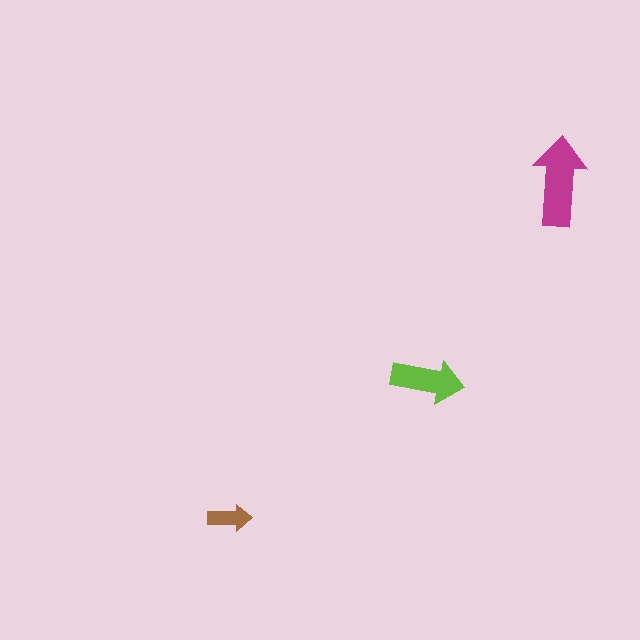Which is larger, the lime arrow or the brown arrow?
The lime one.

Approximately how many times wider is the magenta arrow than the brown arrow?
About 2 times wider.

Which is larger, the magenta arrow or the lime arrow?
The magenta one.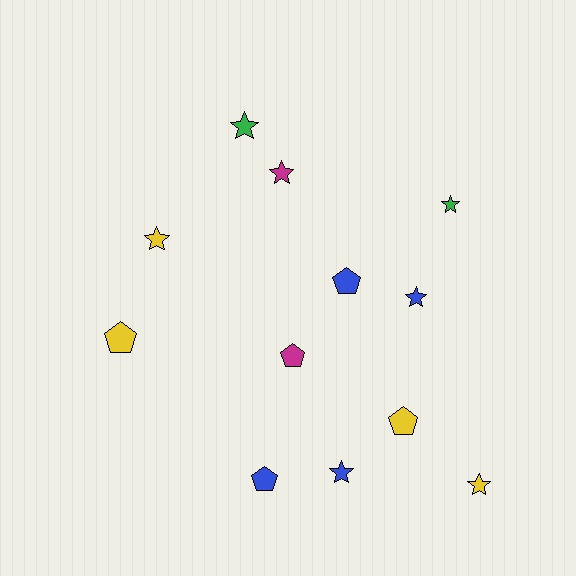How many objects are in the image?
There are 12 objects.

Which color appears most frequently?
Blue, with 4 objects.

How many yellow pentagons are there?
There are 2 yellow pentagons.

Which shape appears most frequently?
Star, with 7 objects.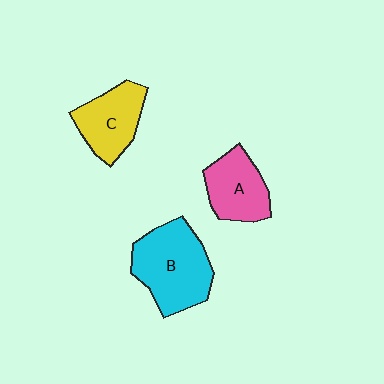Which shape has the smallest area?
Shape A (pink).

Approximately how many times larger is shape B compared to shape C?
Approximately 1.4 times.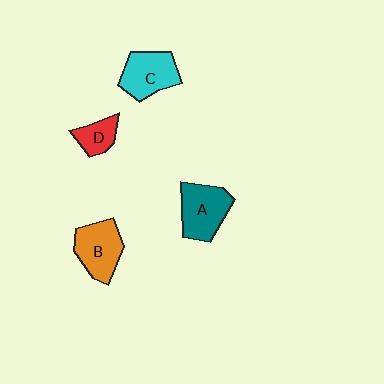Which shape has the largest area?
Shape A (teal).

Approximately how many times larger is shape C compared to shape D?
Approximately 1.8 times.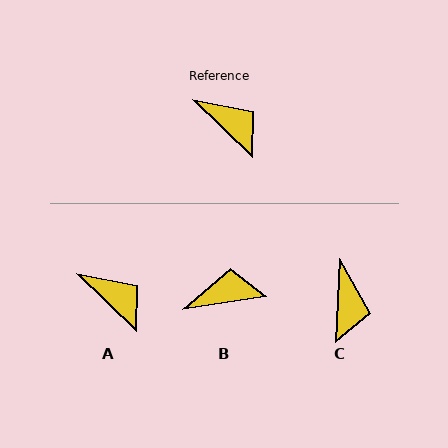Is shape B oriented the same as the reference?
No, it is off by about 53 degrees.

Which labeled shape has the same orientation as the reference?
A.